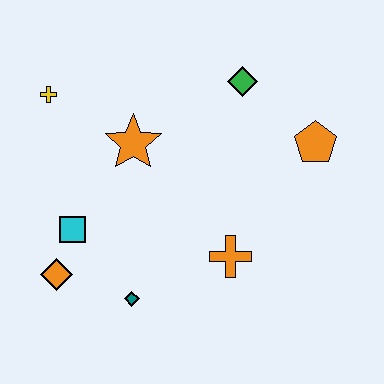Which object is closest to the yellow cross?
The orange star is closest to the yellow cross.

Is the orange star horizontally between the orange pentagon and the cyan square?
Yes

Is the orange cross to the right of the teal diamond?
Yes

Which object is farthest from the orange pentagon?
The orange diamond is farthest from the orange pentagon.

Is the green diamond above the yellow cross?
Yes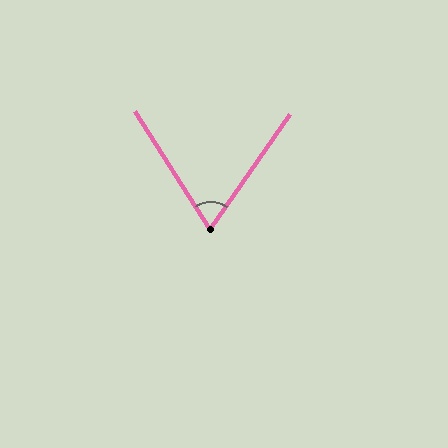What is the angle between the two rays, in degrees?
Approximately 67 degrees.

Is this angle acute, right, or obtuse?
It is acute.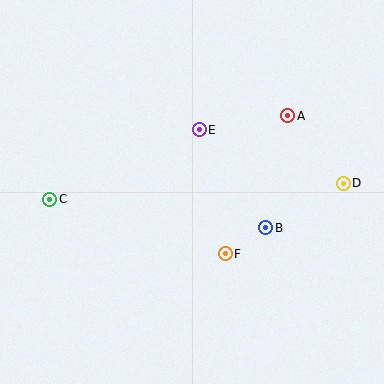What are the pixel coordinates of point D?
Point D is at (343, 183).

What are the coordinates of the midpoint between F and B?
The midpoint between F and B is at (245, 241).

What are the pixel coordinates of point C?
Point C is at (50, 199).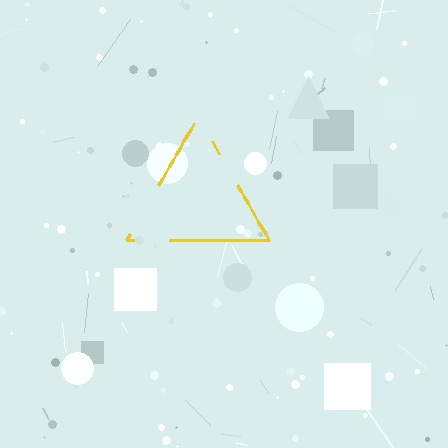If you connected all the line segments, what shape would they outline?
They would outline a triangle.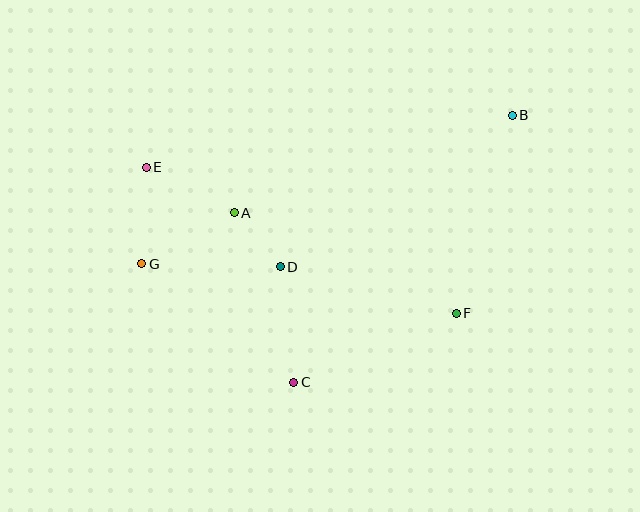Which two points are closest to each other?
Points A and D are closest to each other.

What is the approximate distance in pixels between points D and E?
The distance between D and E is approximately 167 pixels.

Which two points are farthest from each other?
Points B and G are farthest from each other.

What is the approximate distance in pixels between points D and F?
The distance between D and F is approximately 182 pixels.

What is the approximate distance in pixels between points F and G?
The distance between F and G is approximately 318 pixels.